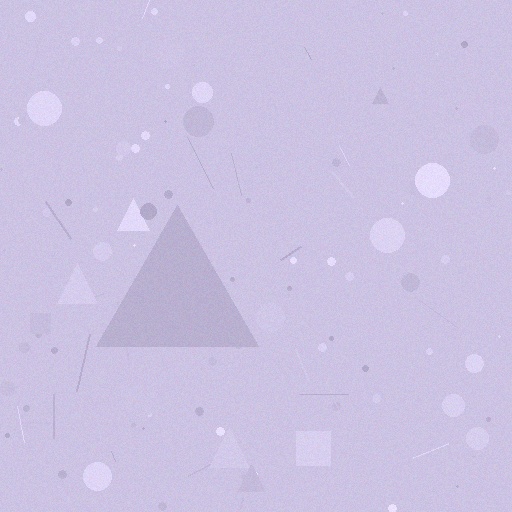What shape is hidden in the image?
A triangle is hidden in the image.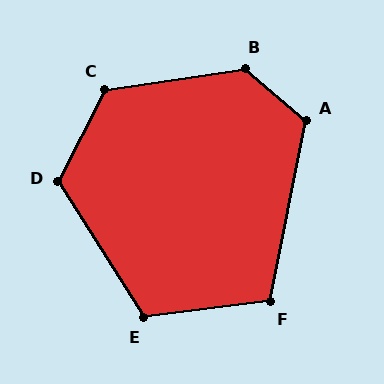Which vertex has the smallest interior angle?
F, at approximately 108 degrees.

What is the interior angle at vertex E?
Approximately 115 degrees (obtuse).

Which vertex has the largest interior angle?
B, at approximately 131 degrees.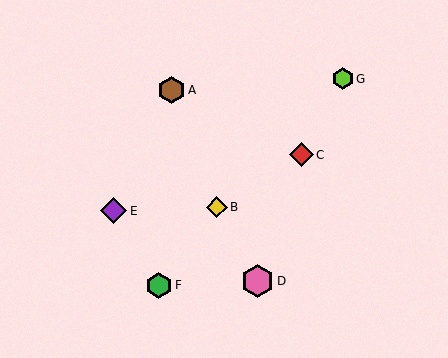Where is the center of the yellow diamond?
The center of the yellow diamond is at (217, 207).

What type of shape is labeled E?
Shape E is a purple diamond.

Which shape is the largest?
The pink hexagon (labeled D) is the largest.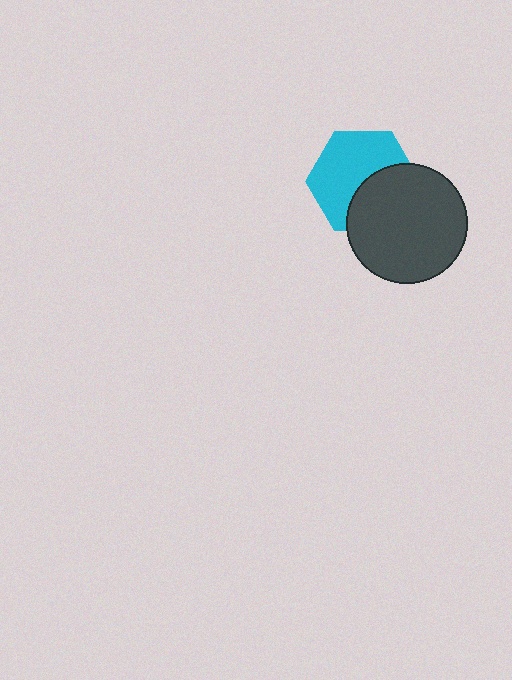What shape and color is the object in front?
The object in front is a dark gray circle.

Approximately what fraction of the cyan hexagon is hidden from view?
Roughly 40% of the cyan hexagon is hidden behind the dark gray circle.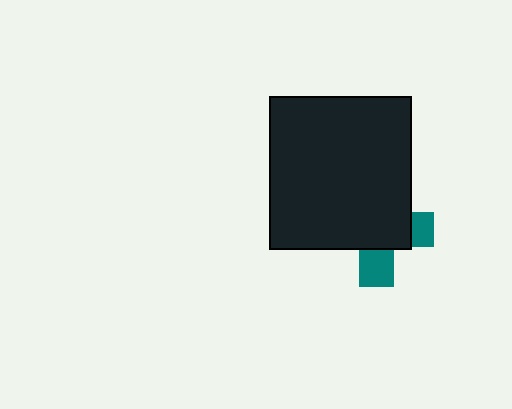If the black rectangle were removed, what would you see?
You would see the complete teal cross.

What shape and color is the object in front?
The object in front is a black rectangle.